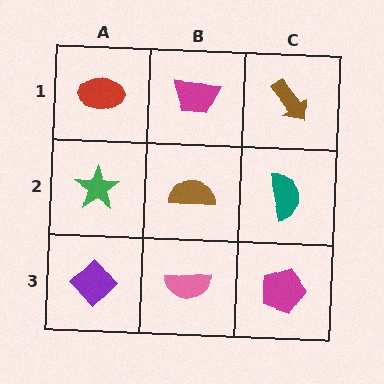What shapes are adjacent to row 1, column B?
A brown semicircle (row 2, column B), a red ellipse (row 1, column A), a brown arrow (row 1, column C).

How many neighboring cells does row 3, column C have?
2.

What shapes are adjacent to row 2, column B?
A magenta trapezoid (row 1, column B), a pink semicircle (row 3, column B), a green star (row 2, column A), a teal semicircle (row 2, column C).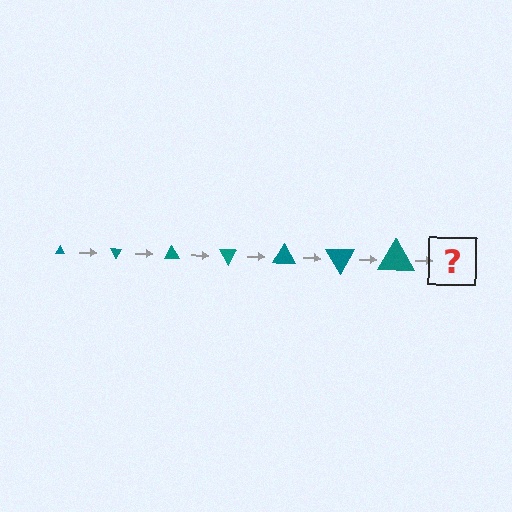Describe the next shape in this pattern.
It should be a triangle, larger than the previous one and rotated 420 degrees from the start.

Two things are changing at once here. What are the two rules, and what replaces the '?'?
The two rules are that the triangle grows larger each step and it rotates 60 degrees each step. The '?' should be a triangle, larger than the previous one and rotated 420 degrees from the start.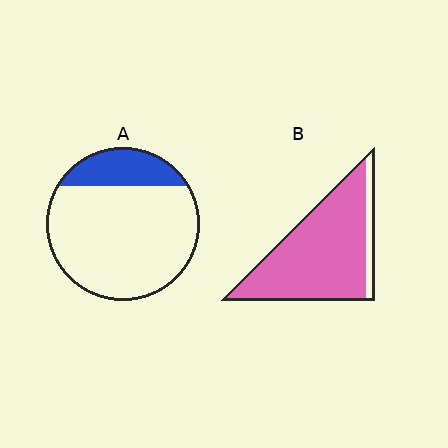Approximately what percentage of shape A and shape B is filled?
A is approximately 20% and B is approximately 90%.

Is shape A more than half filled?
No.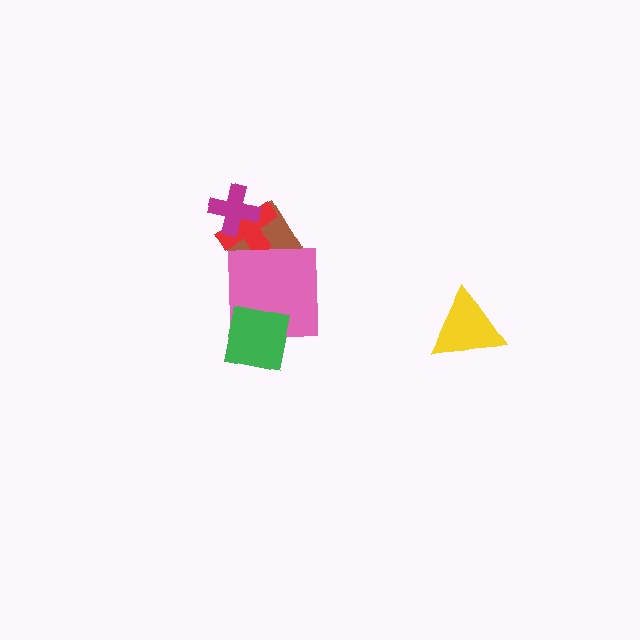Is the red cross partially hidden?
Yes, it is partially covered by another shape.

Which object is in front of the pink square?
The green square is in front of the pink square.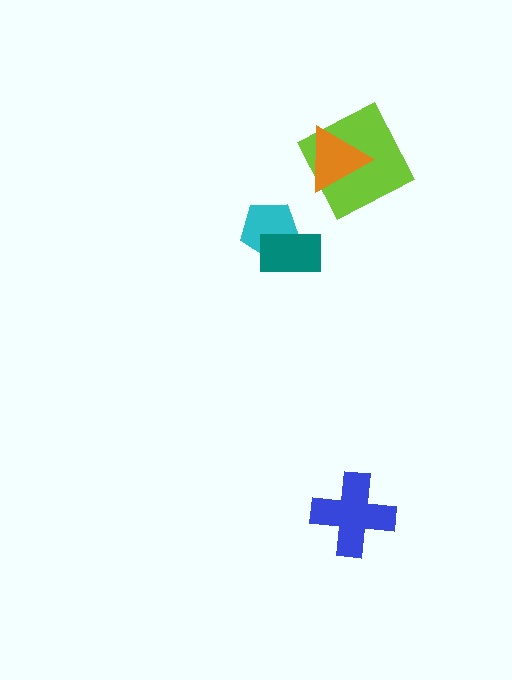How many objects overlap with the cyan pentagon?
1 object overlaps with the cyan pentagon.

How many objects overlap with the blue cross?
0 objects overlap with the blue cross.